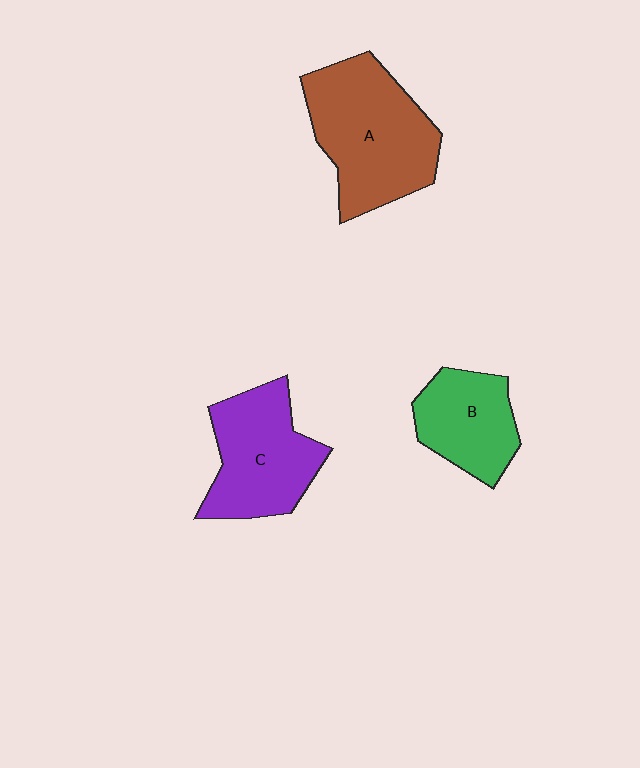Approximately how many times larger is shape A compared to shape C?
Approximately 1.3 times.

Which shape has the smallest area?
Shape B (green).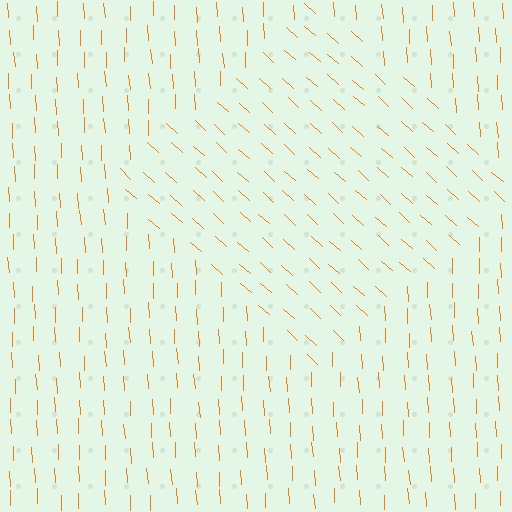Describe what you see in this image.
The image is filled with small orange line segments. A diamond region in the image has lines oriented differently from the surrounding lines, creating a visible texture boundary.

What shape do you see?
I see a diamond.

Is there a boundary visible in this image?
Yes, there is a texture boundary formed by a change in line orientation.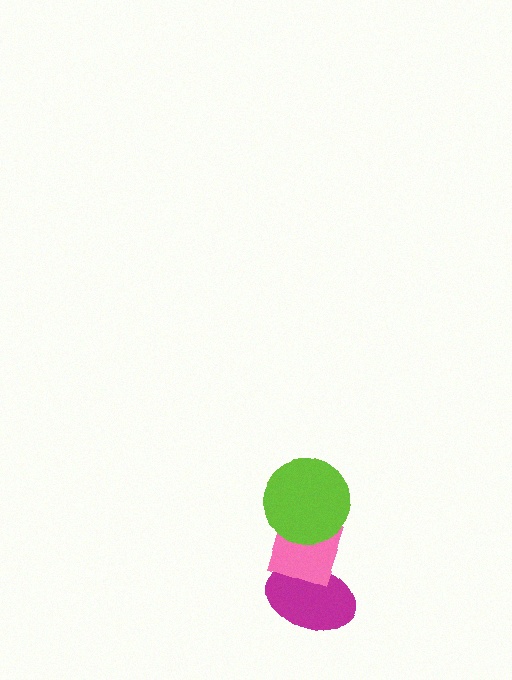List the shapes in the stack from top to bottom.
From top to bottom: the lime circle, the pink diamond, the magenta ellipse.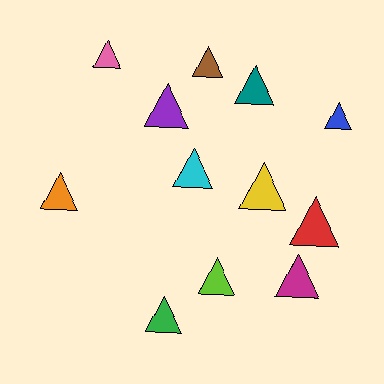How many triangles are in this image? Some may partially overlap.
There are 12 triangles.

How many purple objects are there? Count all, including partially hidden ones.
There is 1 purple object.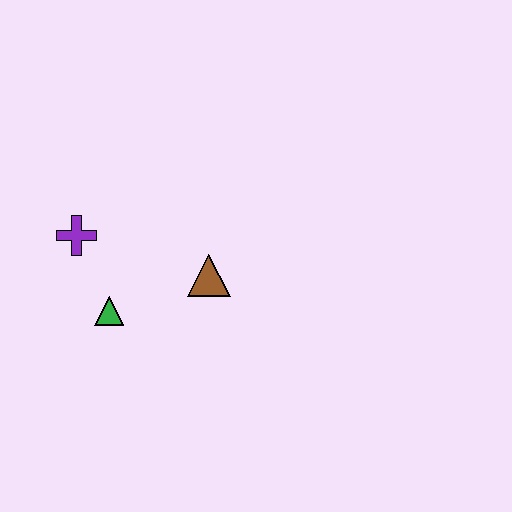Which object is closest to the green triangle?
The purple cross is closest to the green triangle.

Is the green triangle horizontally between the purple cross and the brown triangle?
Yes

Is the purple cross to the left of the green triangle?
Yes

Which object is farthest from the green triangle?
The brown triangle is farthest from the green triangle.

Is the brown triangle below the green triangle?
No